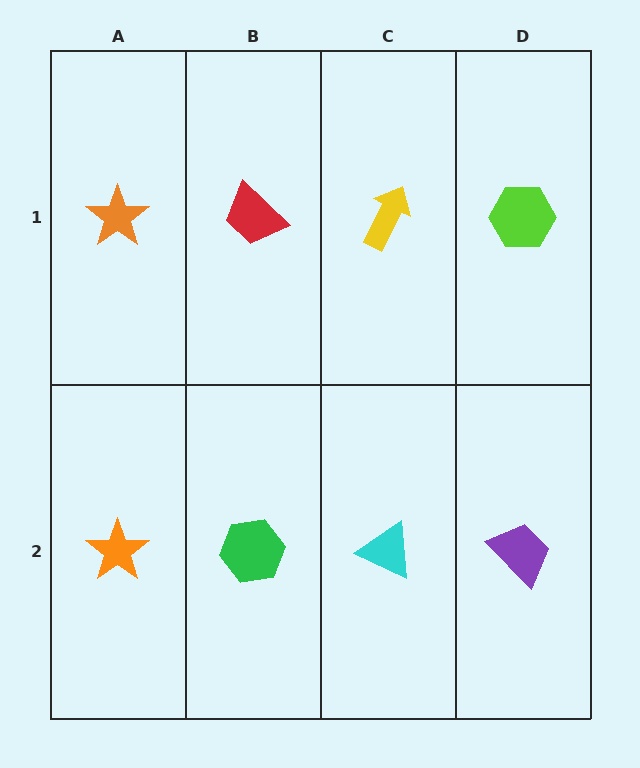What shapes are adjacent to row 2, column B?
A red trapezoid (row 1, column B), an orange star (row 2, column A), a cyan triangle (row 2, column C).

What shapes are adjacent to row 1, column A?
An orange star (row 2, column A), a red trapezoid (row 1, column B).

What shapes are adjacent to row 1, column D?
A purple trapezoid (row 2, column D), a yellow arrow (row 1, column C).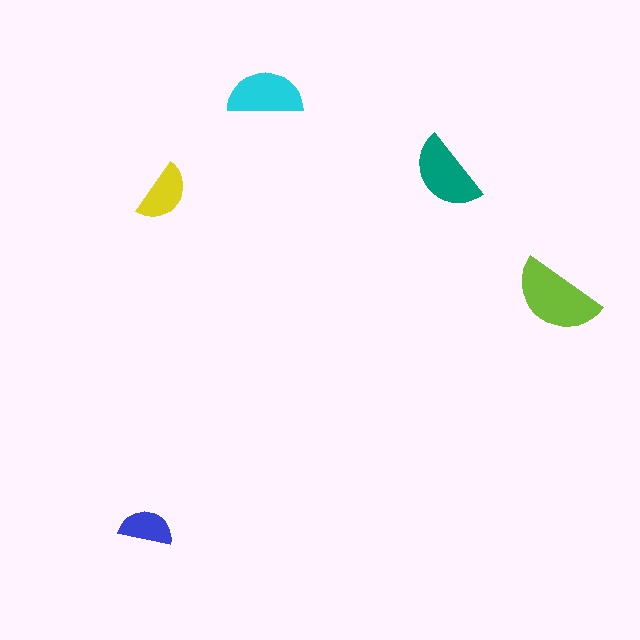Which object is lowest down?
The blue semicircle is bottommost.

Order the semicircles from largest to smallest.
the lime one, the teal one, the cyan one, the yellow one, the blue one.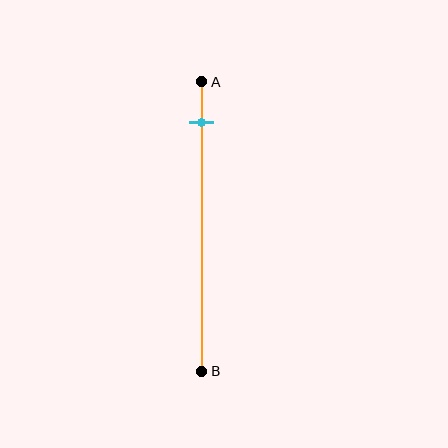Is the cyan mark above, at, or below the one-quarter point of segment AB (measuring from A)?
The cyan mark is above the one-quarter point of segment AB.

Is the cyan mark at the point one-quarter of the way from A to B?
No, the mark is at about 15% from A, not at the 25% one-quarter point.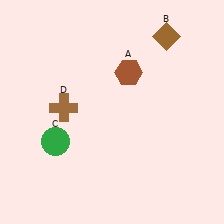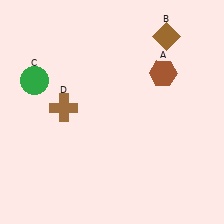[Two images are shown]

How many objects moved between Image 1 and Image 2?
2 objects moved between the two images.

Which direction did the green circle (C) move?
The green circle (C) moved up.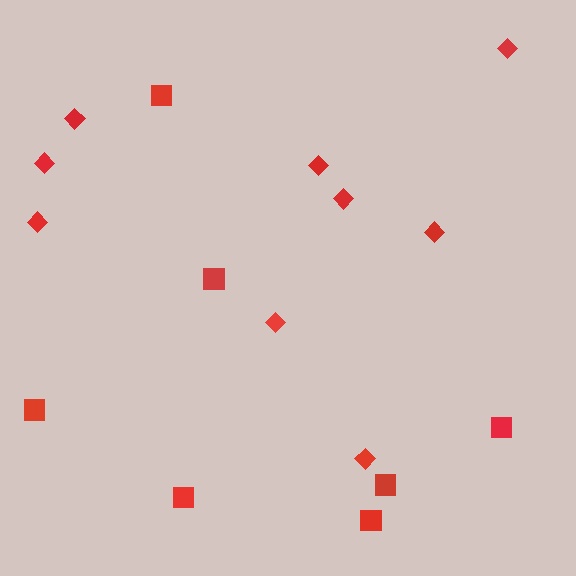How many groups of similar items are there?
There are 2 groups: one group of squares (7) and one group of diamonds (9).